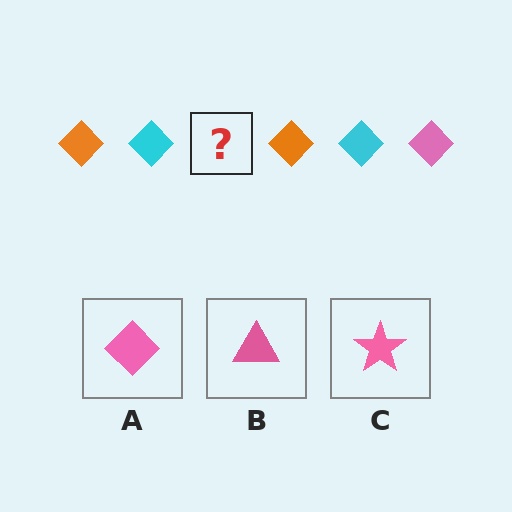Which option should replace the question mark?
Option A.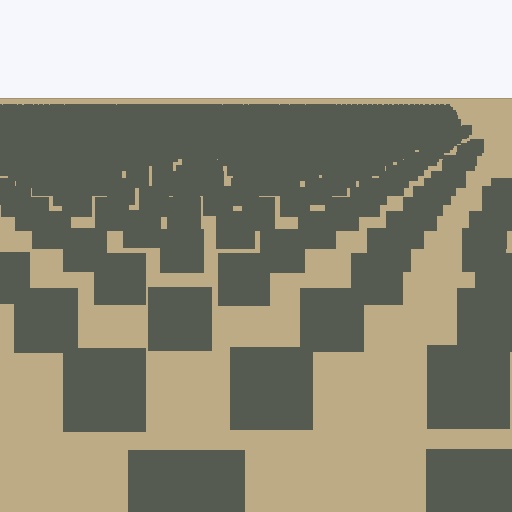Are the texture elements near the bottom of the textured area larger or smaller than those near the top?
Larger. Near the bottom, elements are closer to the viewer and appear at a bigger on-screen size.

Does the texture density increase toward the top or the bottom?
Density increases toward the top.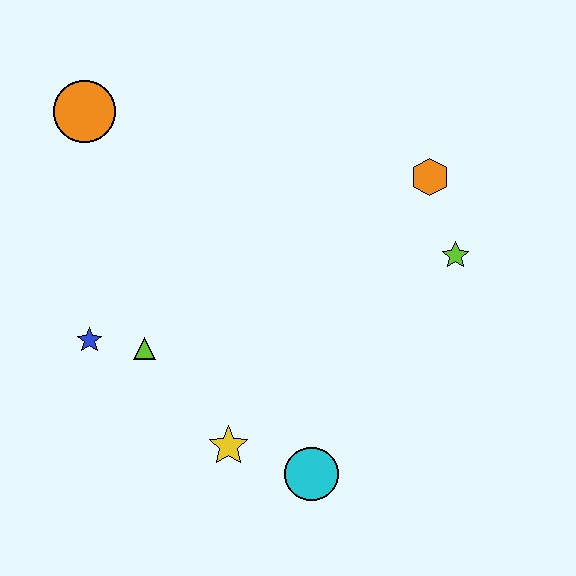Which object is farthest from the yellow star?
The orange circle is farthest from the yellow star.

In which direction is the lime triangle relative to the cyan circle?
The lime triangle is to the left of the cyan circle.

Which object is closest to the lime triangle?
The blue star is closest to the lime triangle.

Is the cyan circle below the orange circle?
Yes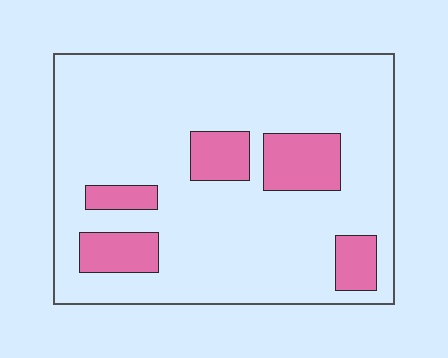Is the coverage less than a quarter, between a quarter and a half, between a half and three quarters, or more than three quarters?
Less than a quarter.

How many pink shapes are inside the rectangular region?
5.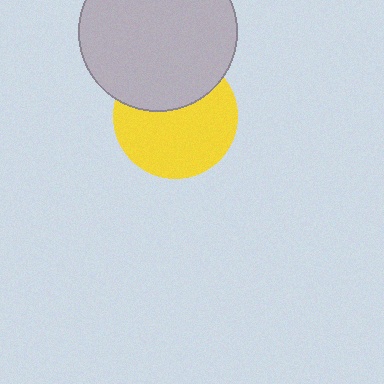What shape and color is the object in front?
The object in front is a light gray circle.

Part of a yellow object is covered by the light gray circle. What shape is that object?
It is a circle.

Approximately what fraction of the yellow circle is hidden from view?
Roughly 36% of the yellow circle is hidden behind the light gray circle.